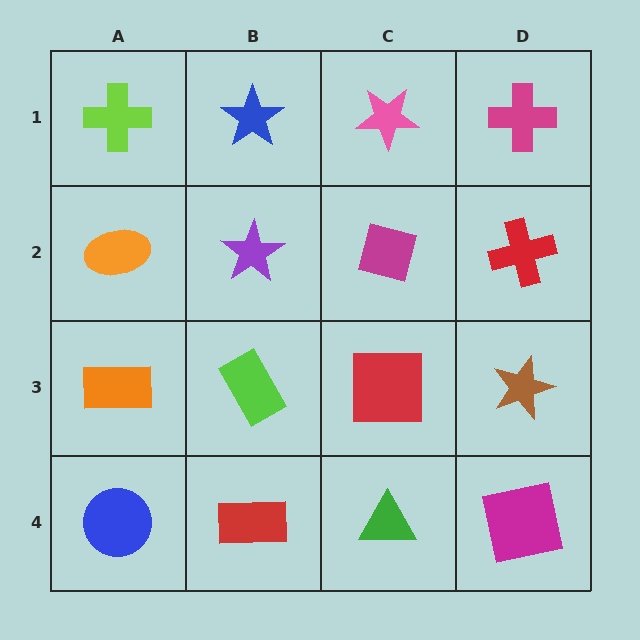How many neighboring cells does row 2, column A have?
3.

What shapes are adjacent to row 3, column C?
A magenta square (row 2, column C), a green triangle (row 4, column C), a lime rectangle (row 3, column B), a brown star (row 3, column D).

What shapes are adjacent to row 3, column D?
A red cross (row 2, column D), a magenta square (row 4, column D), a red square (row 3, column C).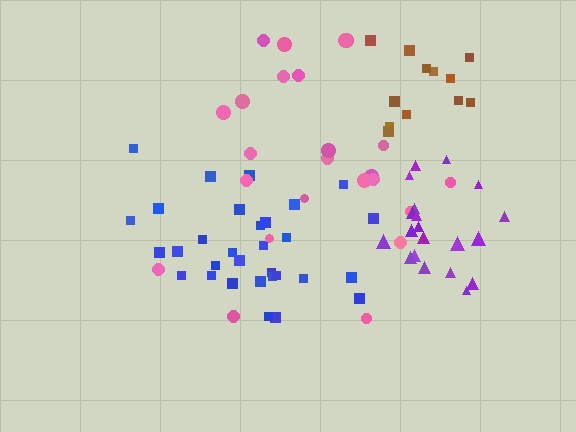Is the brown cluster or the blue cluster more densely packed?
Blue.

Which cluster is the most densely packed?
Purple.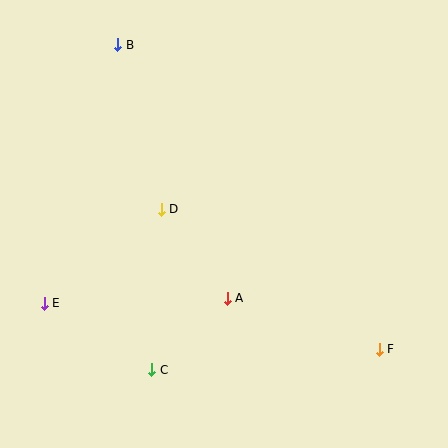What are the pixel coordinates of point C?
Point C is at (152, 370).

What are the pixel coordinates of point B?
Point B is at (118, 45).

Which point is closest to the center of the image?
Point D at (161, 209) is closest to the center.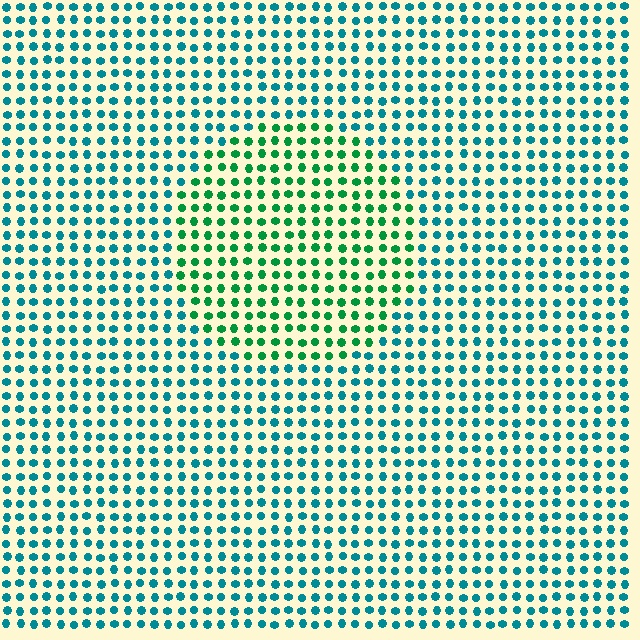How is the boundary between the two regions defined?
The boundary is defined purely by a slight shift in hue (about 41 degrees). Spacing, size, and orientation are identical on both sides.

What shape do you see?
I see a circle.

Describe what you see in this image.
The image is filled with small teal elements in a uniform arrangement. A circle-shaped region is visible where the elements are tinted to a slightly different hue, forming a subtle color boundary.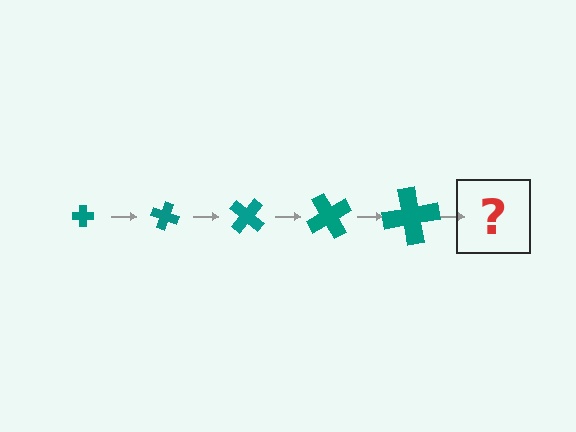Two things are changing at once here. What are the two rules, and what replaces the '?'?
The two rules are that the cross grows larger each step and it rotates 20 degrees each step. The '?' should be a cross, larger than the previous one and rotated 100 degrees from the start.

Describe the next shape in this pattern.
It should be a cross, larger than the previous one and rotated 100 degrees from the start.